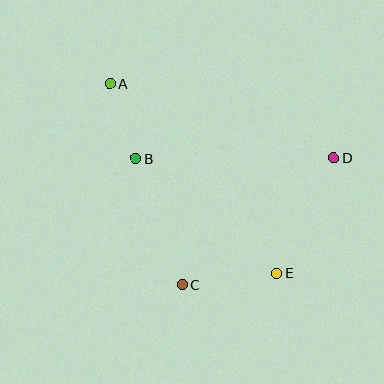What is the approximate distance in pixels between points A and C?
The distance between A and C is approximately 213 pixels.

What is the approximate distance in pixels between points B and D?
The distance between B and D is approximately 198 pixels.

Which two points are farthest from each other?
Points A and E are farthest from each other.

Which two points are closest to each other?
Points A and B are closest to each other.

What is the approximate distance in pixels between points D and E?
The distance between D and E is approximately 129 pixels.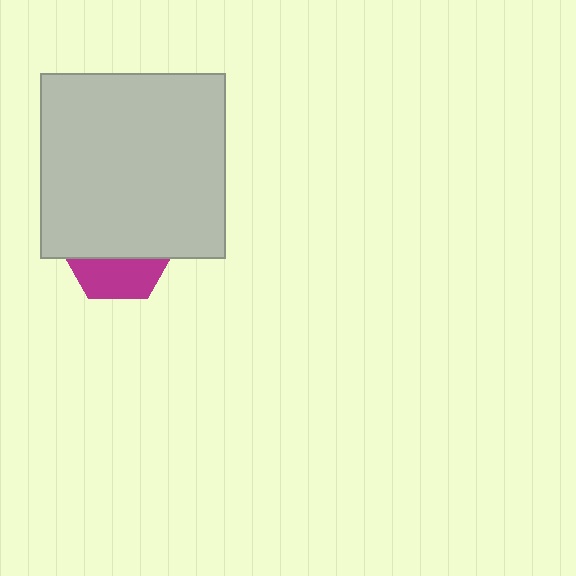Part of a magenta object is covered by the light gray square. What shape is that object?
It is a hexagon.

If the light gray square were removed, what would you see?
You would see the complete magenta hexagon.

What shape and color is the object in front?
The object in front is a light gray square.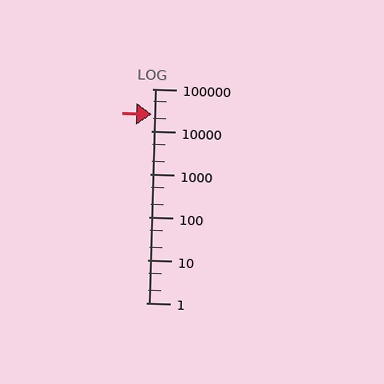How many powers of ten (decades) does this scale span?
The scale spans 5 decades, from 1 to 100000.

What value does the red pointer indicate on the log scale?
The pointer indicates approximately 25000.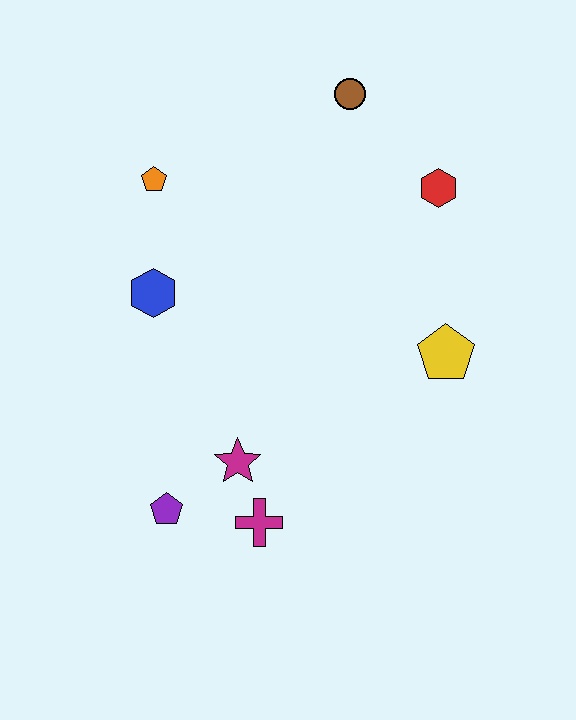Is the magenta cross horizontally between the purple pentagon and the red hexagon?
Yes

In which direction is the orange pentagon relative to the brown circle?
The orange pentagon is to the left of the brown circle.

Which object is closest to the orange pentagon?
The blue hexagon is closest to the orange pentagon.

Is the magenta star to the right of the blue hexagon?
Yes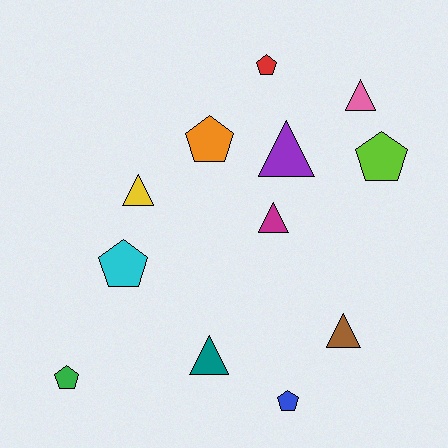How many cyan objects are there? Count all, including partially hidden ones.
There is 1 cyan object.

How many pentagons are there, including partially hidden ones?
There are 6 pentagons.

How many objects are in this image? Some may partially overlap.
There are 12 objects.